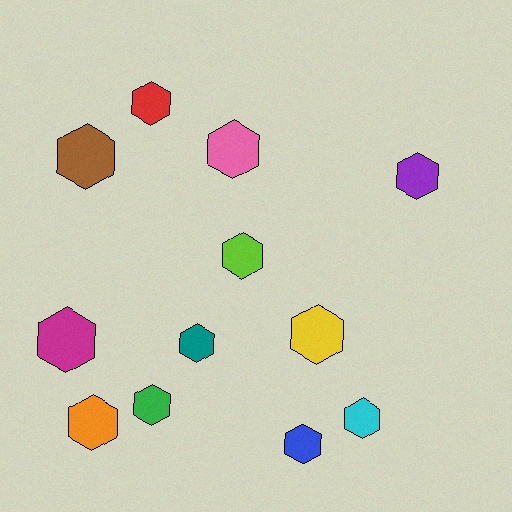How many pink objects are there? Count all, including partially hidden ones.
There is 1 pink object.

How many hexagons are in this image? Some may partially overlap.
There are 12 hexagons.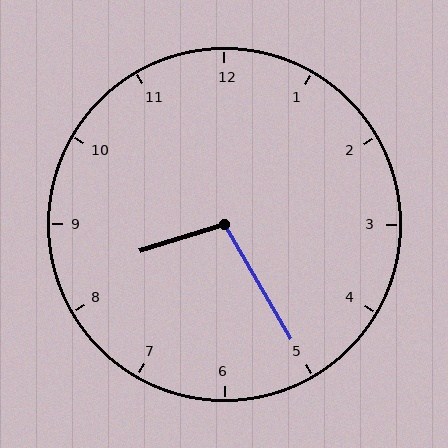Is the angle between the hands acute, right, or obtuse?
It is obtuse.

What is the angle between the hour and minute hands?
Approximately 102 degrees.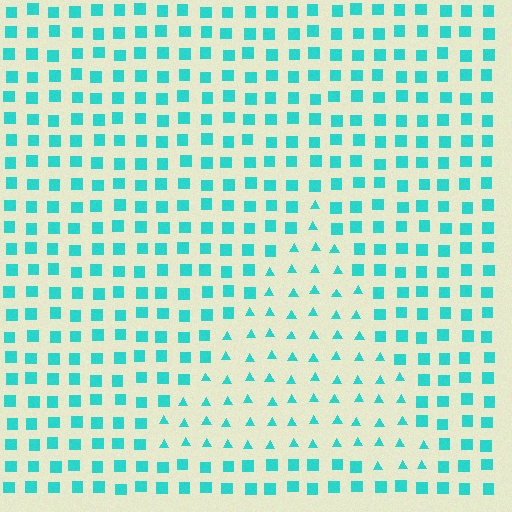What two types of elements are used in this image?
The image uses triangles inside the triangle region and squares outside it.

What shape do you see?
I see a triangle.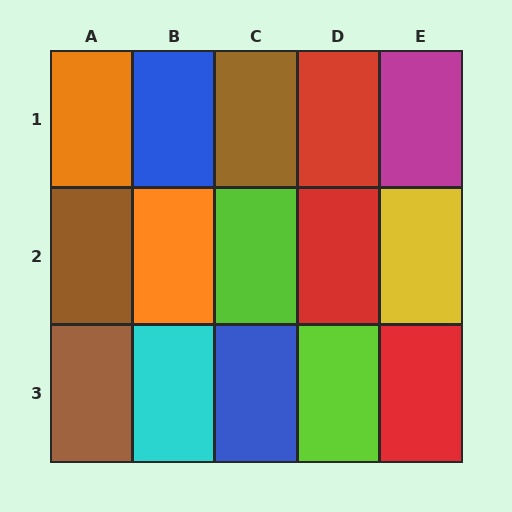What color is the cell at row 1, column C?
Brown.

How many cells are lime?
2 cells are lime.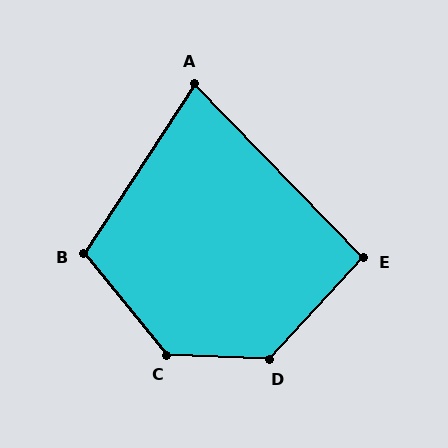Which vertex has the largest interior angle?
C, at approximately 132 degrees.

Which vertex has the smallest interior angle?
A, at approximately 77 degrees.